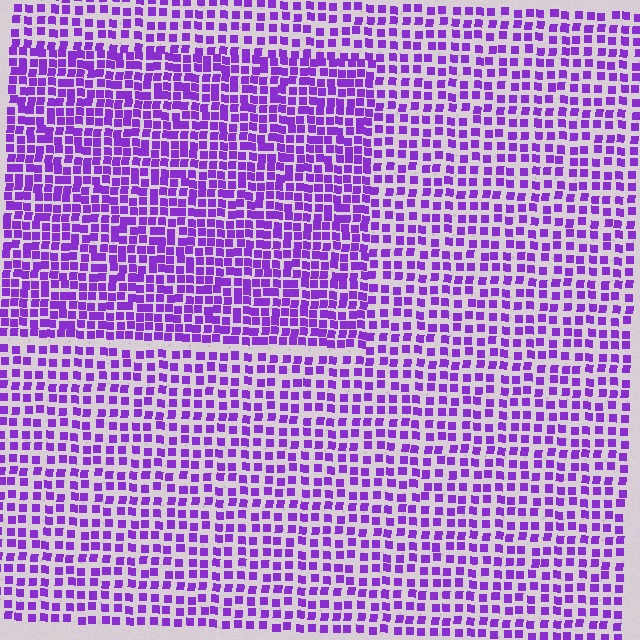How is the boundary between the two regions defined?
The boundary is defined by a change in element density (approximately 1.6x ratio). All elements are the same color, size, and shape.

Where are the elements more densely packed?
The elements are more densely packed inside the rectangle boundary.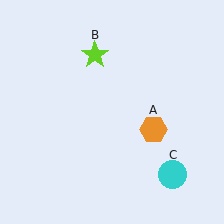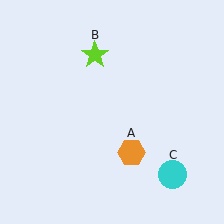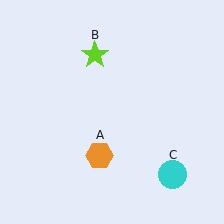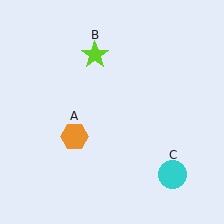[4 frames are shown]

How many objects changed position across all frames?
1 object changed position: orange hexagon (object A).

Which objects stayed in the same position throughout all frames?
Lime star (object B) and cyan circle (object C) remained stationary.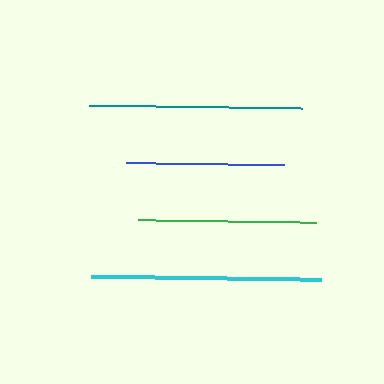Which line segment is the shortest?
The blue line is the shortest at approximately 158 pixels.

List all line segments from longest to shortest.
From longest to shortest: cyan, teal, green, blue.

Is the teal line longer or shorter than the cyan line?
The cyan line is longer than the teal line.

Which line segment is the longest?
The cyan line is the longest at approximately 230 pixels.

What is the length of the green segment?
The green segment is approximately 178 pixels long.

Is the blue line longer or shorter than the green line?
The green line is longer than the blue line.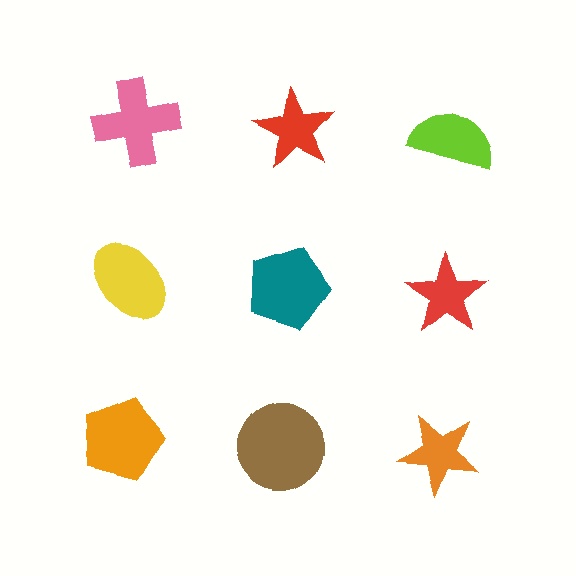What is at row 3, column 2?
A brown circle.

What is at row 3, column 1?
An orange pentagon.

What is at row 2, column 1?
A yellow ellipse.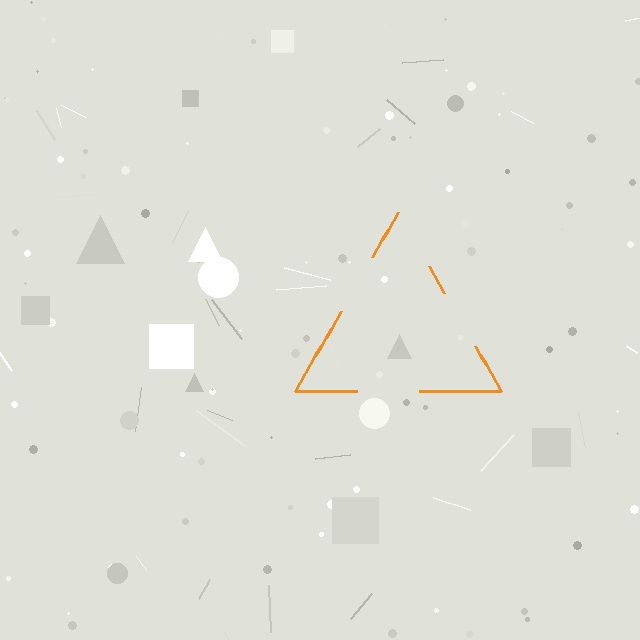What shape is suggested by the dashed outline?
The dashed outline suggests a triangle.